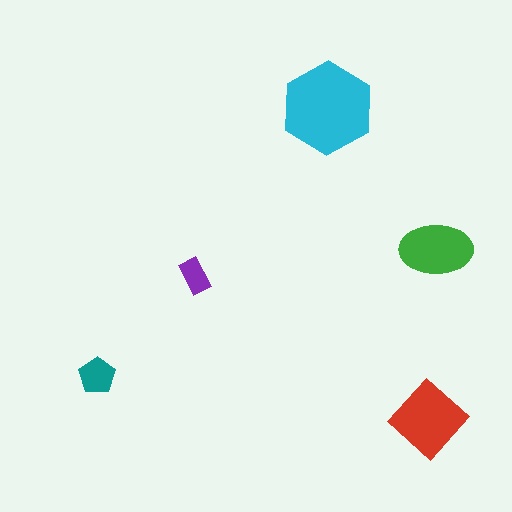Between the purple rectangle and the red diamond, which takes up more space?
The red diamond.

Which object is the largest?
The cyan hexagon.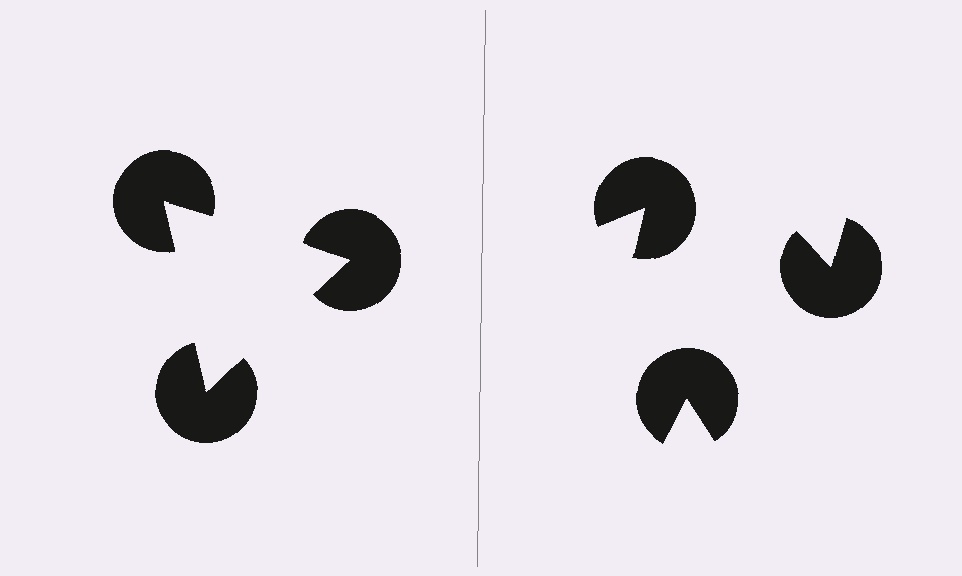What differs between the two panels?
The pac-man discs are positioned identically on both sides; only the wedge orientations differ. On the left they align to a triangle; on the right they are misaligned.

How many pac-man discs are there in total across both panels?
6 — 3 on each side.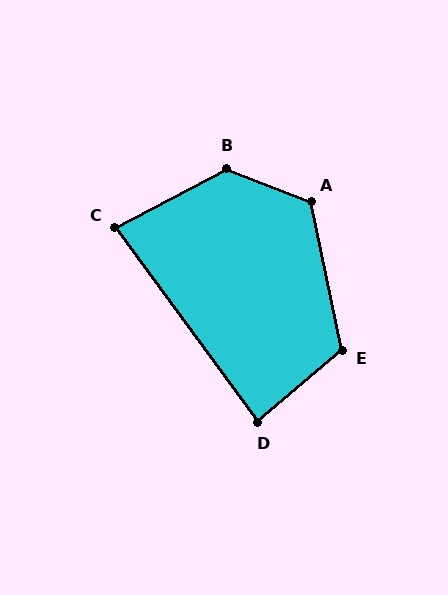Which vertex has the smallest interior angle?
C, at approximately 82 degrees.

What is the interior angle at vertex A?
Approximately 123 degrees (obtuse).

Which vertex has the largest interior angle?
B, at approximately 130 degrees.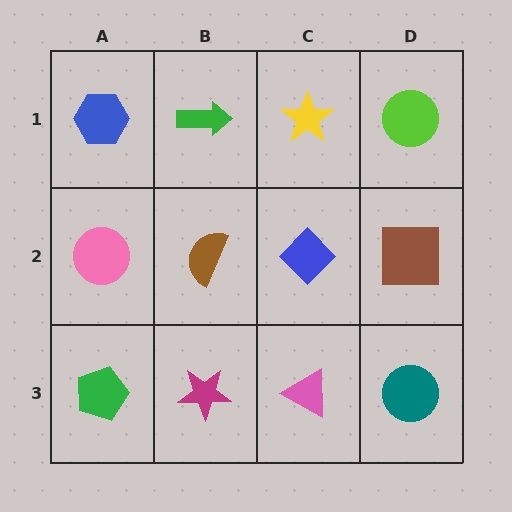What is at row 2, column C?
A blue diamond.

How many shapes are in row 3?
4 shapes.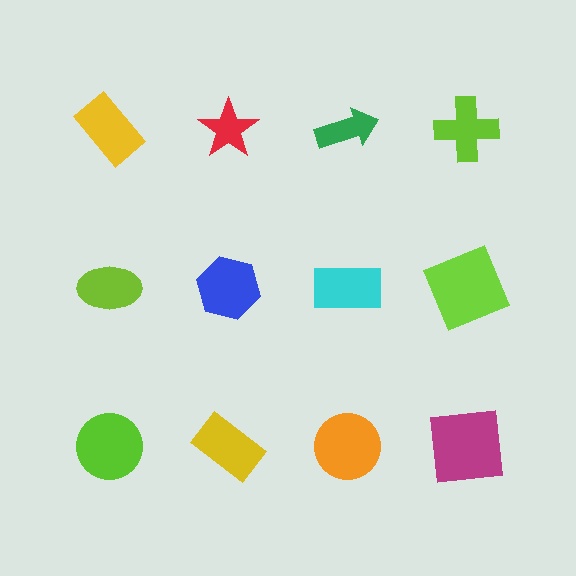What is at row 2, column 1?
A lime ellipse.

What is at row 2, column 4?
A lime square.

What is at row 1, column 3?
A green arrow.